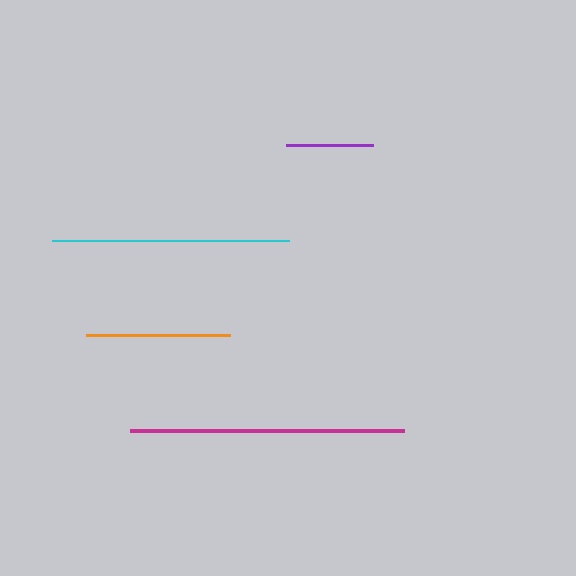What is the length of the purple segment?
The purple segment is approximately 87 pixels long.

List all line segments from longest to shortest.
From longest to shortest: magenta, cyan, orange, purple.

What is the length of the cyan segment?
The cyan segment is approximately 237 pixels long.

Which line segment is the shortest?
The purple line is the shortest at approximately 87 pixels.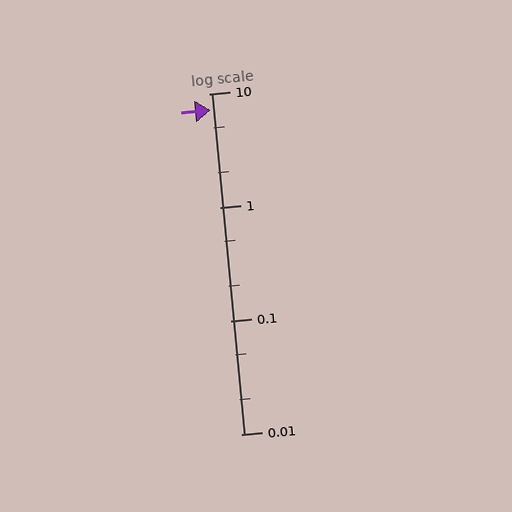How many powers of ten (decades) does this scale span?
The scale spans 3 decades, from 0.01 to 10.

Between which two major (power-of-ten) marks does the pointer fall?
The pointer is between 1 and 10.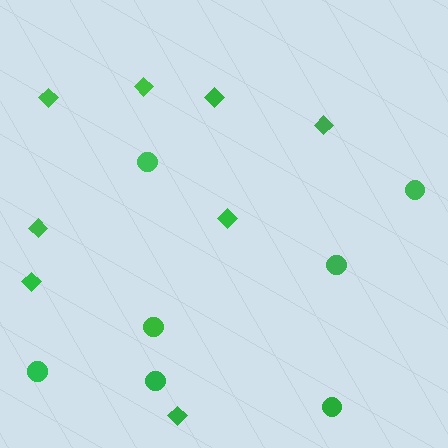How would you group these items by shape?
There are 2 groups: one group of diamonds (8) and one group of circles (7).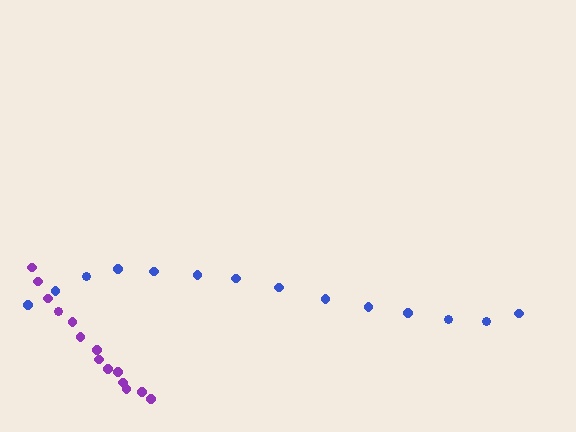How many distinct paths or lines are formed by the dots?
There are 2 distinct paths.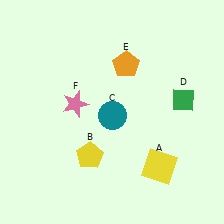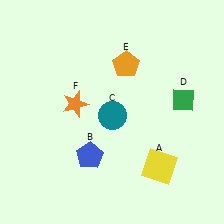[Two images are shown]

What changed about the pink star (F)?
In Image 1, F is pink. In Image 2, it changed to orange.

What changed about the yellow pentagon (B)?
In Image 1, B is yellow. In Image 2, it changed to blue.